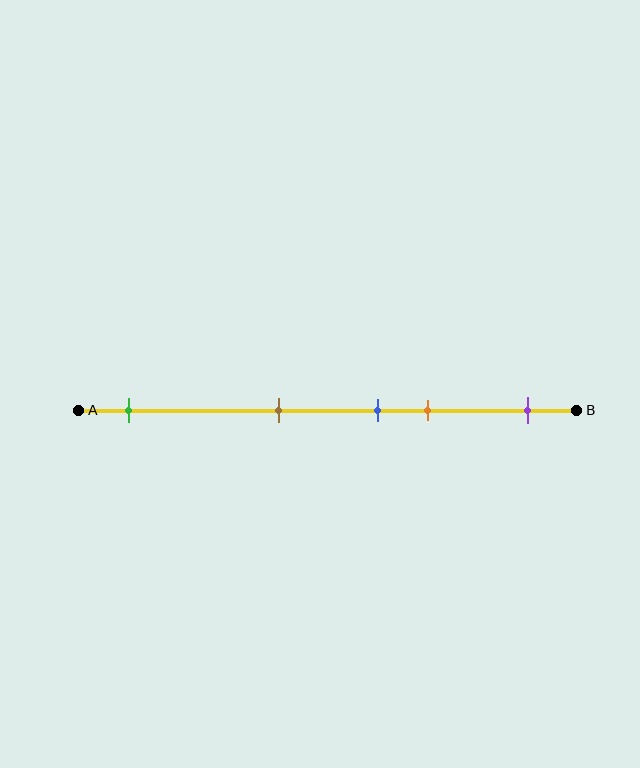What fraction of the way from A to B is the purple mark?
The purple mark is approximately 90% (0.9) of the way from A to B.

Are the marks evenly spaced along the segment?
No, the marks are not evenly spaced.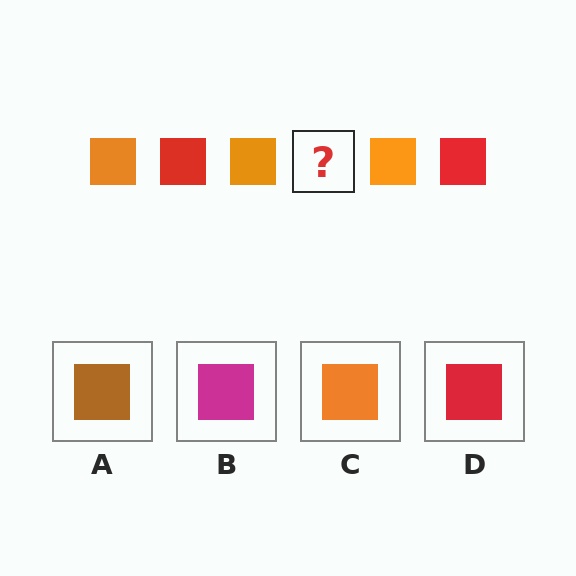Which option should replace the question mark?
Option D.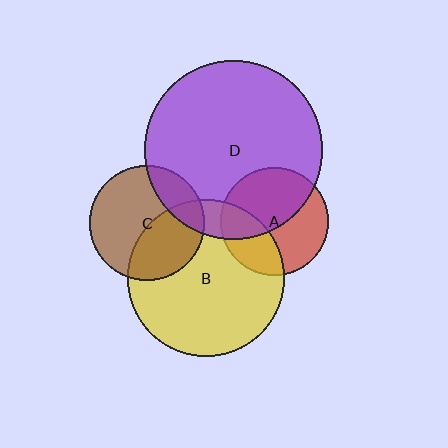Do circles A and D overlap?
Yes.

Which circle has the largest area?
Circle D (purple).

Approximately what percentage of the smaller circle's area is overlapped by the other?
Approximately 50%.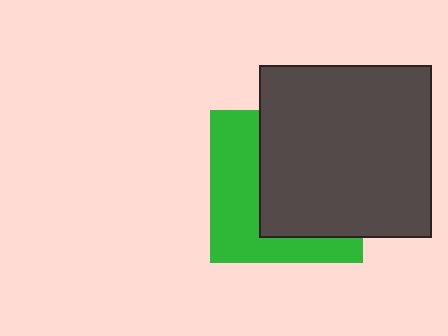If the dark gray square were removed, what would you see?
You would see the complete green square.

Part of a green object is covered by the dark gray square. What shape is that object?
It is a square.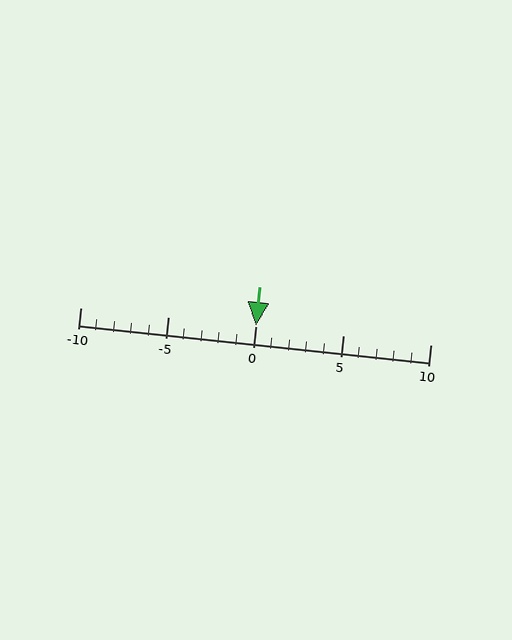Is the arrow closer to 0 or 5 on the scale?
The arrow is closer to 0.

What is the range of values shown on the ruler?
The ruler shows values from -10 to 10.